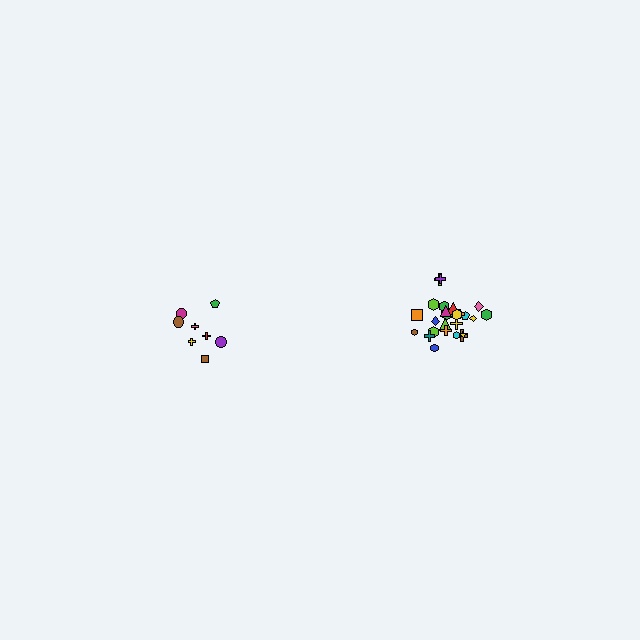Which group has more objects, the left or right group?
The right group.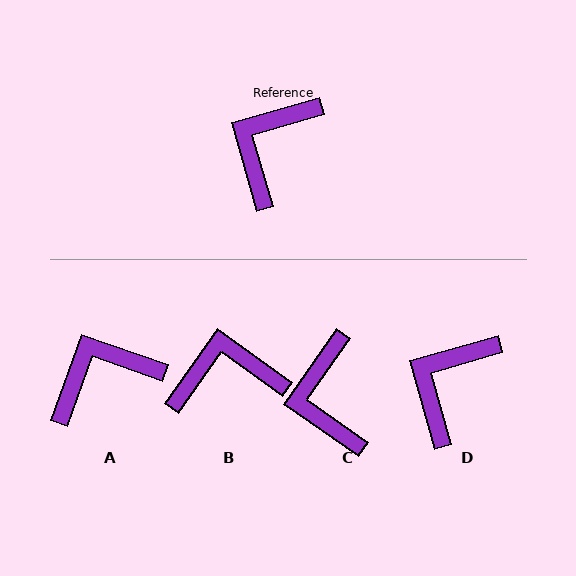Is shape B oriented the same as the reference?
No, it is off by about 51 degrees.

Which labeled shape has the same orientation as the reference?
D.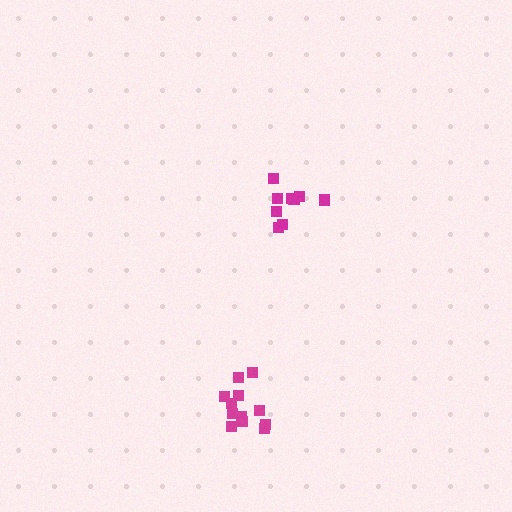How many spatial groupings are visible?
There are 2 spatial groupings.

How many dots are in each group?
Group 1: 12 dots, Group 2: 9 dots (21 total).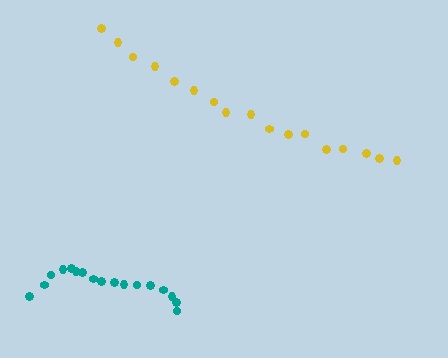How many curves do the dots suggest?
There are 2 distinct paths.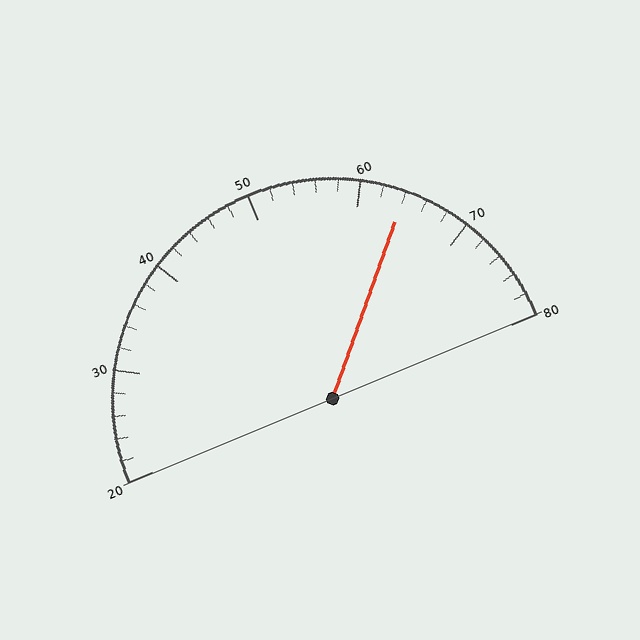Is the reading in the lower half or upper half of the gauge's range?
The reading is in the upper half of the range (20 to 80).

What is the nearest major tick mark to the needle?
The nearest major tick mark is 60.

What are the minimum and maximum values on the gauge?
The gauge ranges from 20 to 80.